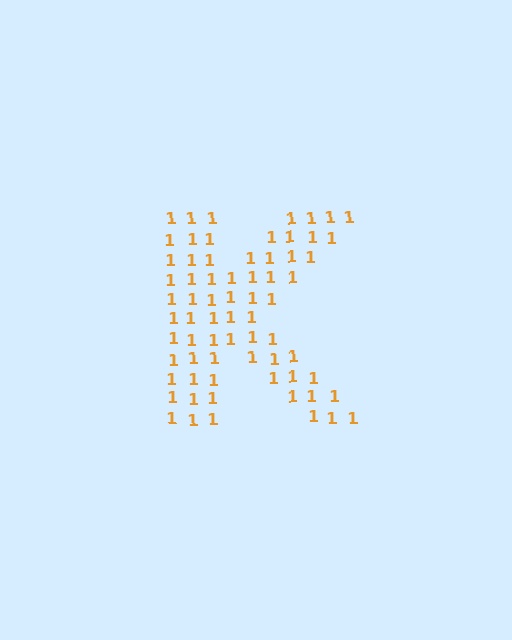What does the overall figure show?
The overall figure shows the letter K.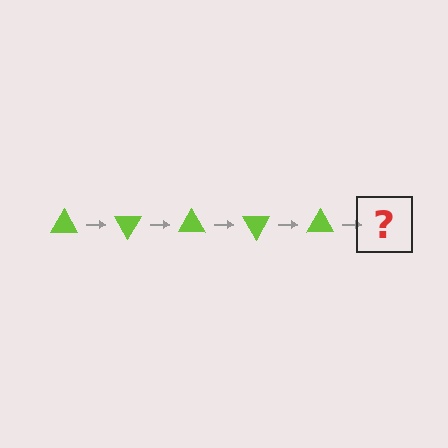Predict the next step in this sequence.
The next step is a lime triangle rotated 300 degrees.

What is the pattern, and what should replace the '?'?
The pattern is that the triangle rotates 60 degrees each step. The '?' should be a lime triangle rotated 300 degrees.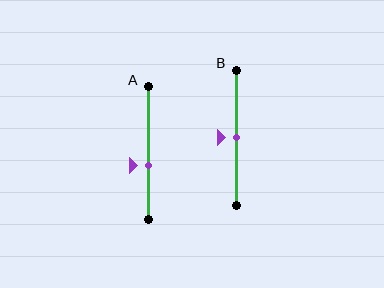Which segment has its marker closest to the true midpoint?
Segment B has its marker closest to the true midpoint.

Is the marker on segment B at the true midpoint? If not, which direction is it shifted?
Yes, the marker on segment B is at the true midpoint.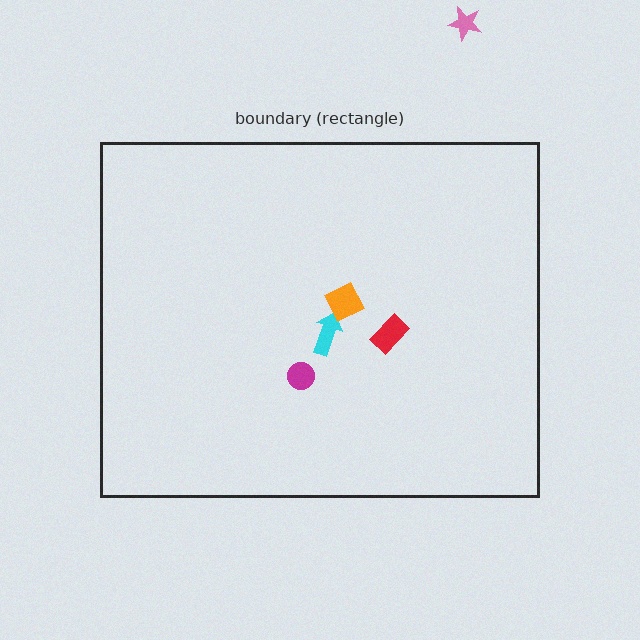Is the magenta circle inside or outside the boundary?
Inside.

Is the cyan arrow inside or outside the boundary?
Inside.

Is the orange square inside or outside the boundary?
Inside.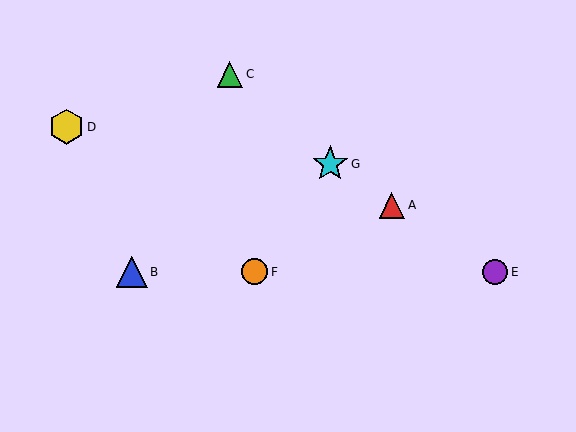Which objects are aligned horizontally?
Objects B, E, F are aligned horizontally.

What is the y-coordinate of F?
Object F is at y≈272.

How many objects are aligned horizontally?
3 objects (B, E, F) are aligned horizontally.